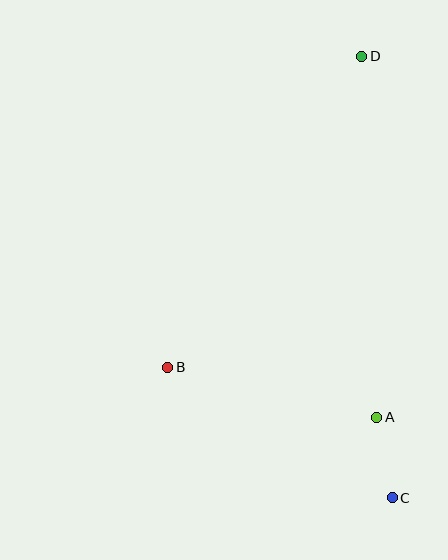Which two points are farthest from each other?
Points C and D are farthest from each other.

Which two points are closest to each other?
Points A and C are closest to each other.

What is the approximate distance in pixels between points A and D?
The distance between A and D is approximately 361 pixels.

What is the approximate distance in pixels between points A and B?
The distance between A and B is approximately 215 pixels.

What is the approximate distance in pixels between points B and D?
The distance between B and D is approximately 366 pixels.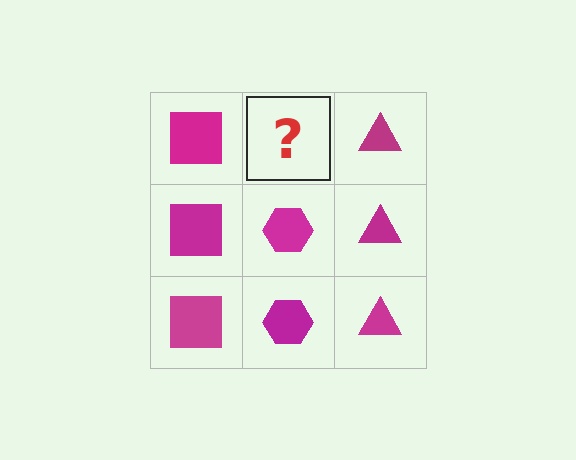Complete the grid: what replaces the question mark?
The question mark should be replaced with a magenta hexagon.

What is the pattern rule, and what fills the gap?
The rule is that each column has a consistent shape. The gap should be filled with a magenta hexagon.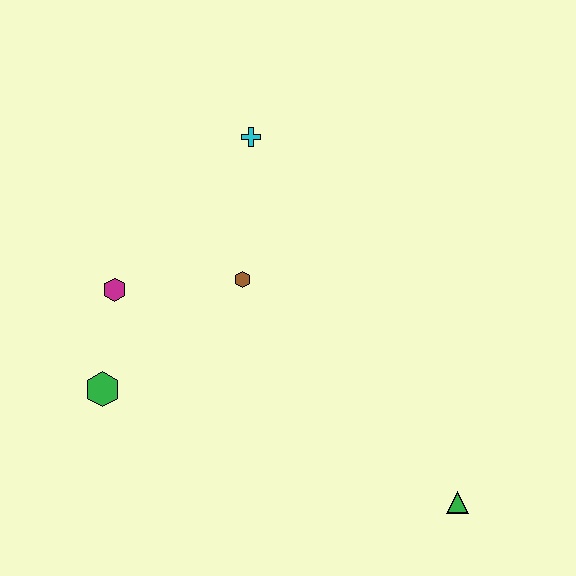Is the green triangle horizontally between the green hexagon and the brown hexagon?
No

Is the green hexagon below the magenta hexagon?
Yes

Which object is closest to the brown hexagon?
The magenta hexagon is closest to the brown hexagon.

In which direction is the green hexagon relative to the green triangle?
The green hexagon is to the left of the green triangle.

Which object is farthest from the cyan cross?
The green triangle is farthest from the cyan cross.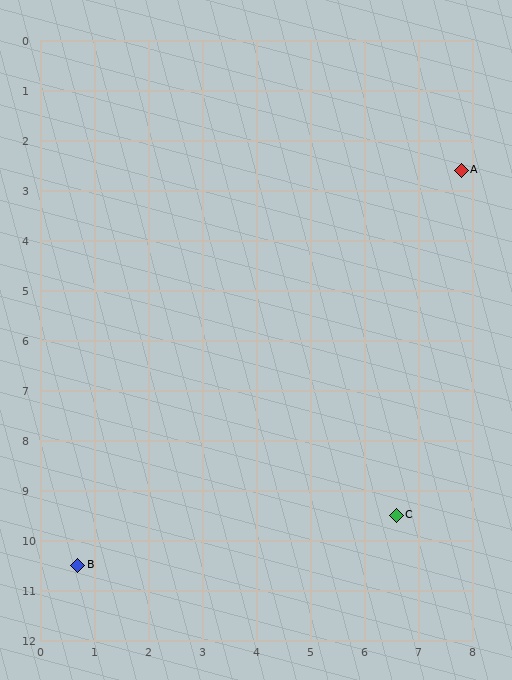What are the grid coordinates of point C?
Point C is at approximately (6.6, 9.5).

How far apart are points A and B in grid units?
Points A and B are about 10.6 grid units apart.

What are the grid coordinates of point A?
Point A is at approximately (7.8, 2.6).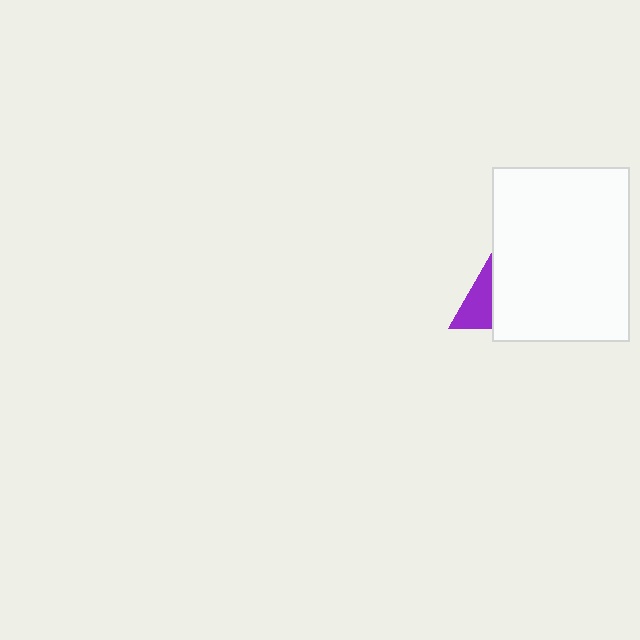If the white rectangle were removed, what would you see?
You would see the complete purple triangle.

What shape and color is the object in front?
The object in front is a white rectangle.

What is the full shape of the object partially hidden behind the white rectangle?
The partially hidden object is a purple triangle.